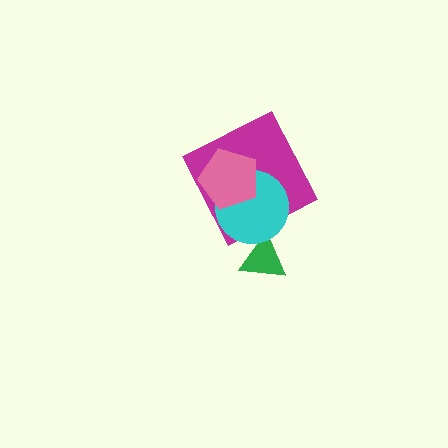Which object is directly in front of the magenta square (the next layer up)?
The cyan circle is directly in front of the magenta square.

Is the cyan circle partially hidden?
Yes, it is partially covered by another shape.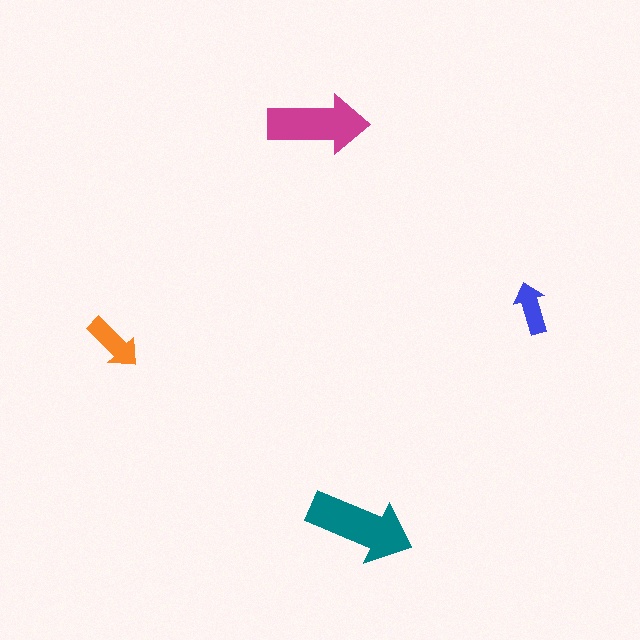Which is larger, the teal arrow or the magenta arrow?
The teal one.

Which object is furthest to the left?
The orange arrow is leftmost.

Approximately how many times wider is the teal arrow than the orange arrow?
About 2 times wider.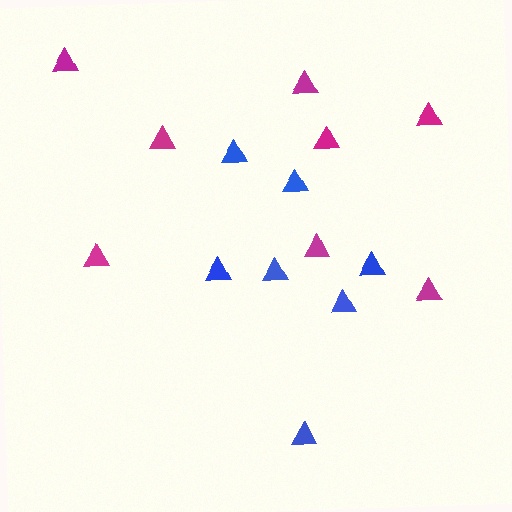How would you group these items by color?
There are 2 groups: one group of blue triangles (7) and one group of magenta triangles (8).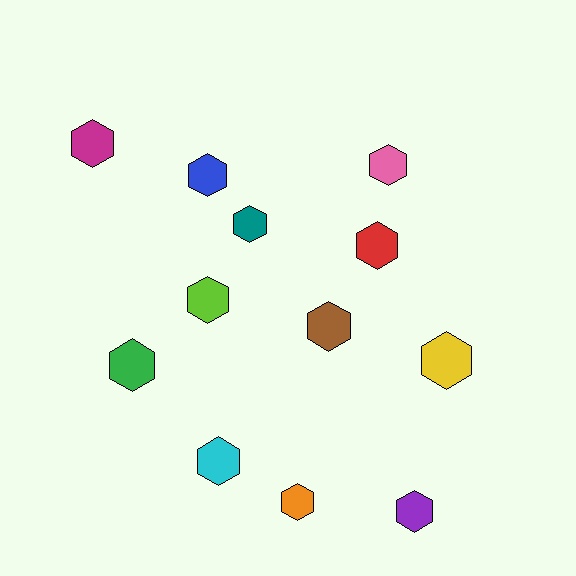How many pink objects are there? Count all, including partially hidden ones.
There is 1 pink object.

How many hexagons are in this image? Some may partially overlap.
There are 12 hexagons.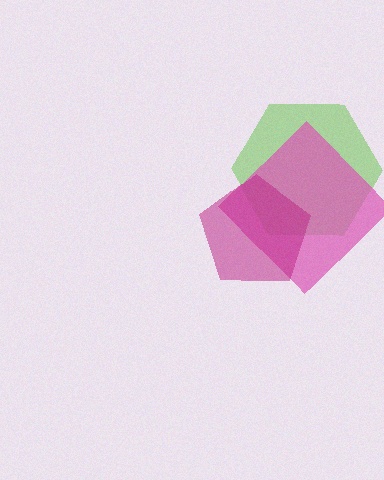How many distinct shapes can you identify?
There are 3 distinct shapes: a lime hexagon, a pink diamond, a magenta pentagon.